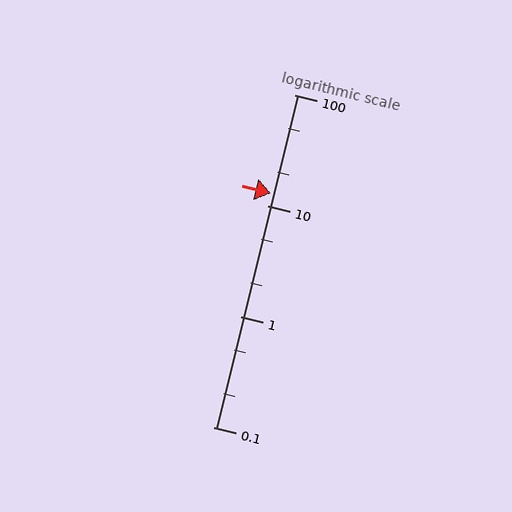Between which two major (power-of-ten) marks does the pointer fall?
The pointer is between 10 and 100.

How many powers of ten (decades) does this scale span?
The scale spans 3 decades, from 0.1 to 100.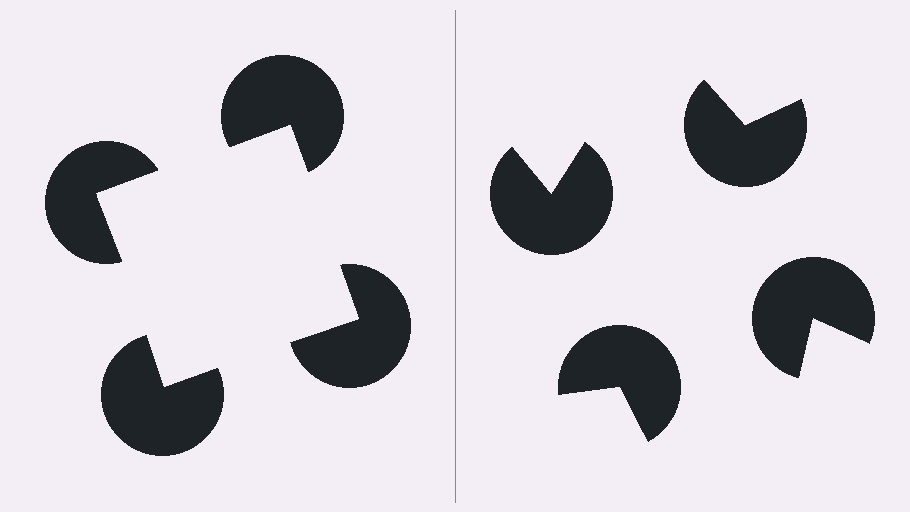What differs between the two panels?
The pac-man discs are positioned identically on both sides; only the wedge orientations differ. On the left they align to a square; on the right they are misaligned.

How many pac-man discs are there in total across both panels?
8 — 4 on each side.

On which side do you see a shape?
An illusory square appears on the left side. On the right side the wedge cuts are rotated, so no coherent shape forms.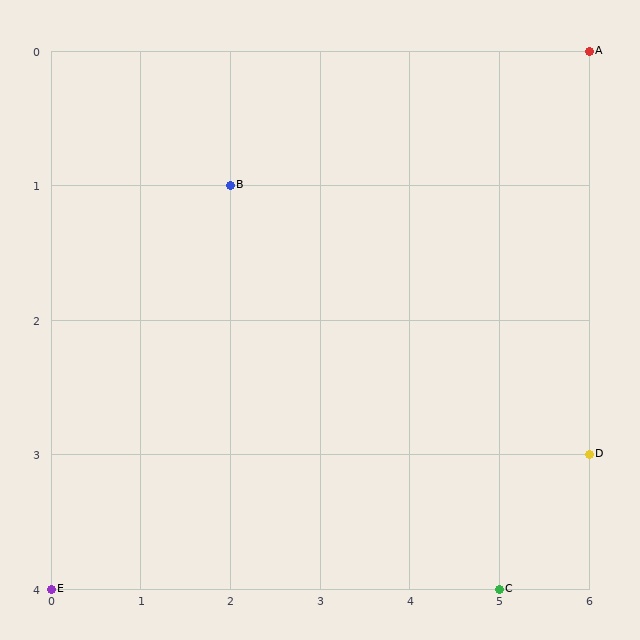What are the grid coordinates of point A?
Point A is at grid coordinates (6, 0).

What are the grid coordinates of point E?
Point E is at grid coordinates (0, 4).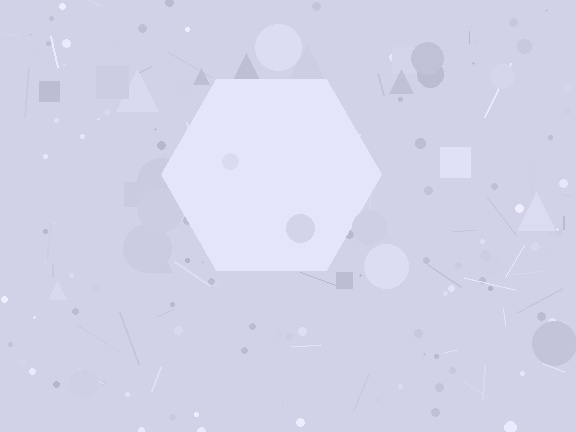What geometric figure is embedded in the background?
A hexagon is embedded in the background.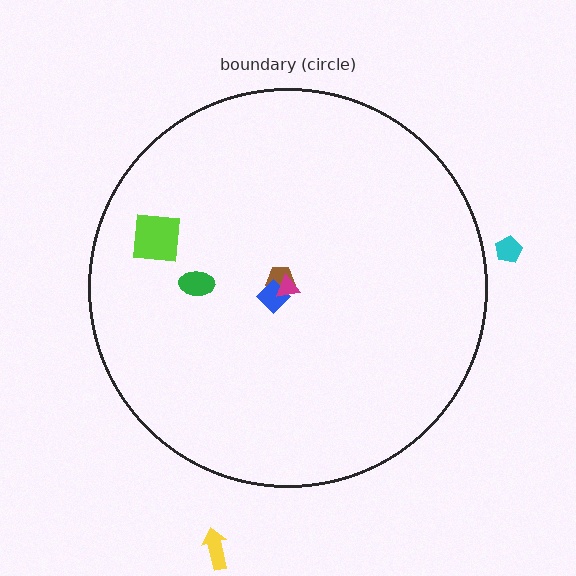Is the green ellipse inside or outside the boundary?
Inside.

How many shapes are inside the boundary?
5 inside, 2 outside.